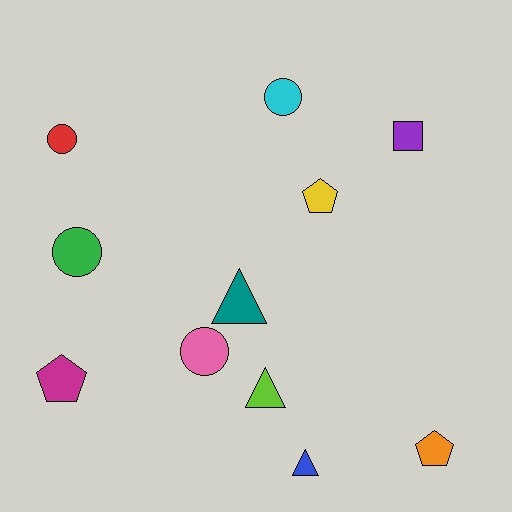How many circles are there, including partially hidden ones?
There are 4 circles.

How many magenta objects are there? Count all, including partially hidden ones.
There is 1 magenta object.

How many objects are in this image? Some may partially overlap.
There are 11 objects.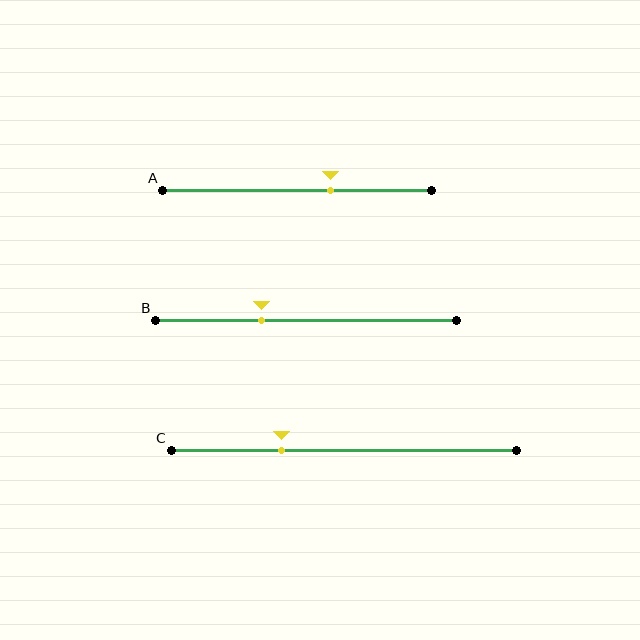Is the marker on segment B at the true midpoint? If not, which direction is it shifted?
No, the marker on segment B is shifted to the left by about 15% of the segment length.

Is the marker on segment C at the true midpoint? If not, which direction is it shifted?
No, the marker on segment C is shifted to the left by about 18% of the segment length.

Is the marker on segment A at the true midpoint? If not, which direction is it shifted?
No, the marker on segment A is shifted to the right by about 12% of the segment length.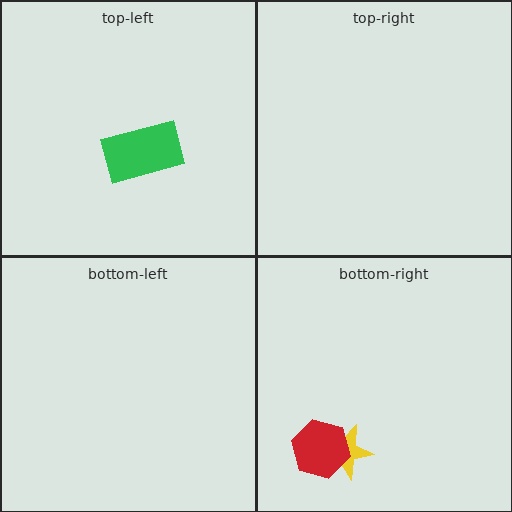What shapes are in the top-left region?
The green rectangle.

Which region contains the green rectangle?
The top-left region.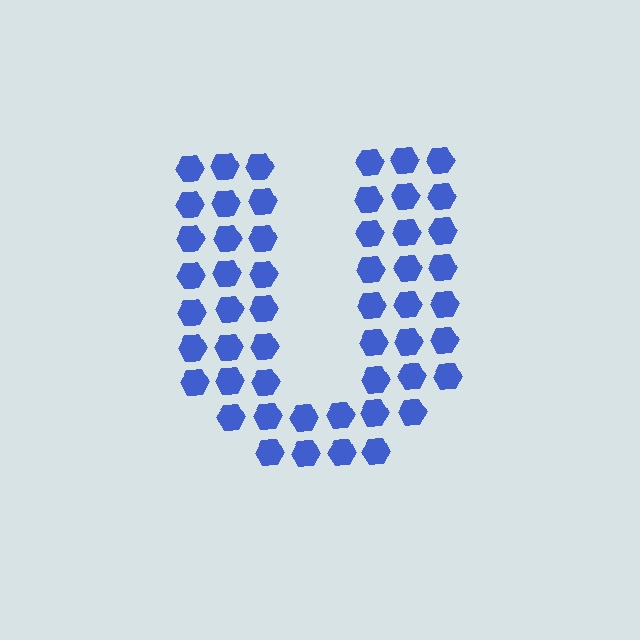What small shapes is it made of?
It is made of small hexagons.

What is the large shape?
The large shape is the letter U.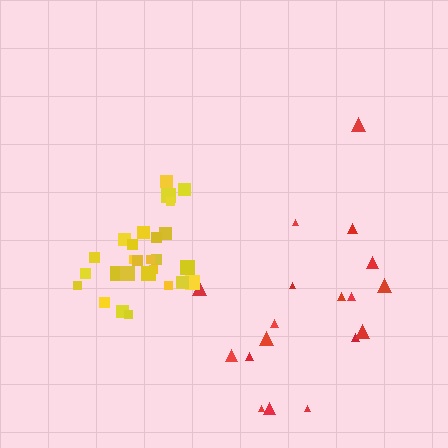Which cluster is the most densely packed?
Yellow.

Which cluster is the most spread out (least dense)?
Red.